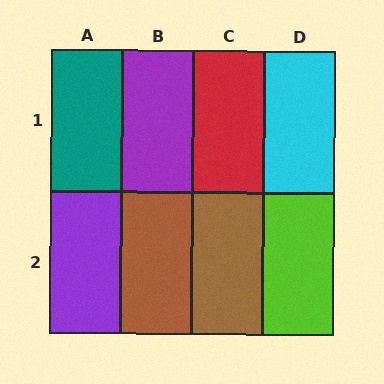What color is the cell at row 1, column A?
Teal.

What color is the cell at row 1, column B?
Purple.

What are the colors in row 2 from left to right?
Purple, brown, brown, lime.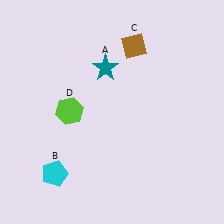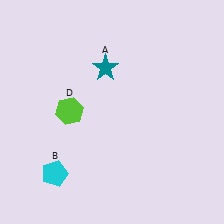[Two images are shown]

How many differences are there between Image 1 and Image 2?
There is 1 difference between the two images.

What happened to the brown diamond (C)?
The brown diamond (C) was removed in Image 2. It was in the top-right area of Image 1.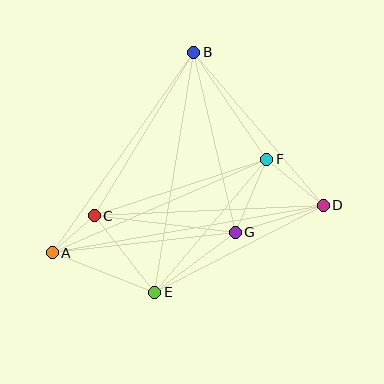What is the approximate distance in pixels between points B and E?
The distance between B and E is approximately 243 pixels.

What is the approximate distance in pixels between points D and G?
The distance between D and G is approximately 92 pixels.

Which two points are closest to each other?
Points A and C are closest to each other.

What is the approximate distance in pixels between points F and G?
The distance between F and G is approximately 80 pixels.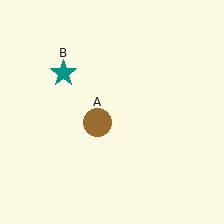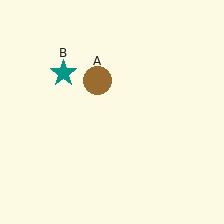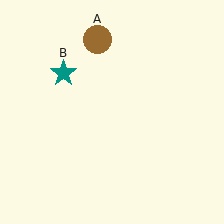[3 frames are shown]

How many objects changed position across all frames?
1 object changed position: brown circle (object A).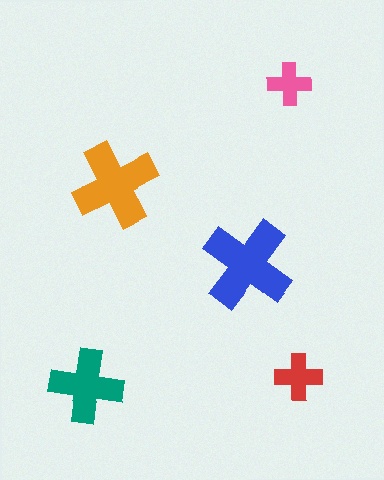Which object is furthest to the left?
The teal cross is leftmost.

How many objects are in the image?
There are 5 objects in the image.